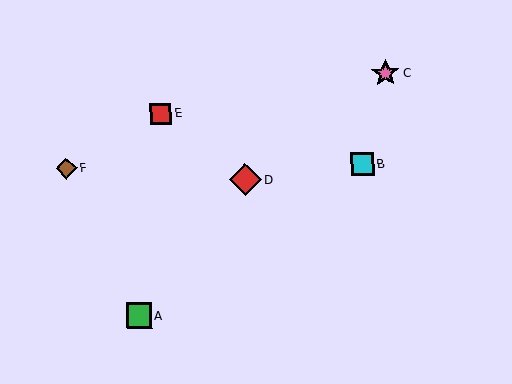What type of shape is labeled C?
Shape C is a pink star.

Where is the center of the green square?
The center of the green square is at (139, 316).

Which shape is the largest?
The red diamond (labeled D) is the largest.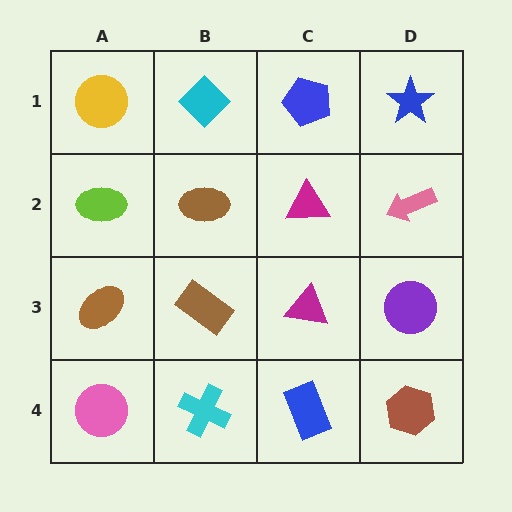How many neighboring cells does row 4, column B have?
3.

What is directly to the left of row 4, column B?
A pink circle.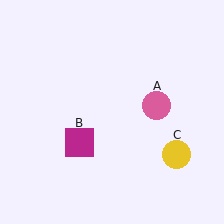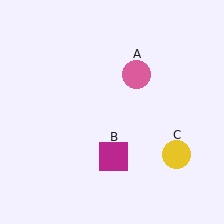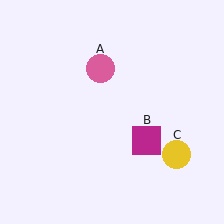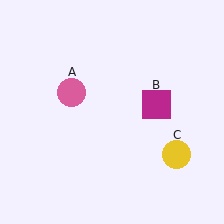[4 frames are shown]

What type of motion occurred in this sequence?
The pink circle (object A), magenta square (object B) rotated counterclockwise around the center of the scene.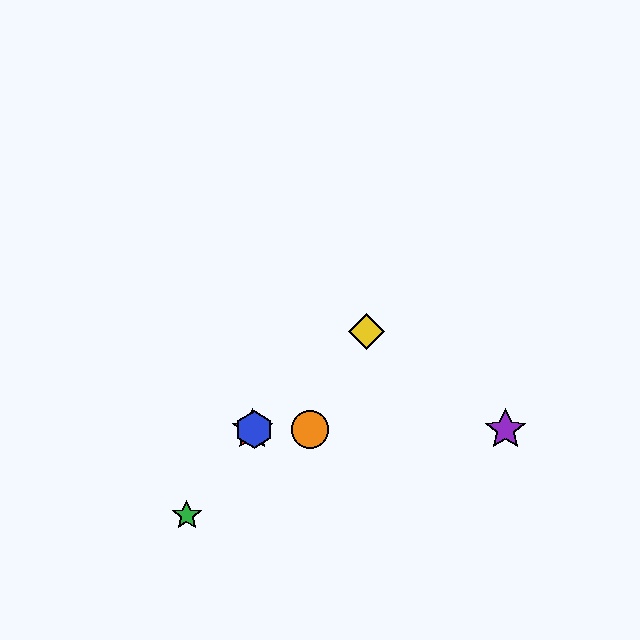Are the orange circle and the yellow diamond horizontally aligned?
No, the orange circle is at y≈430 and the yellow diamond is at y≈332.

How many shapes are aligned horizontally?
4 shapes (the red star, the blue hexagon, the purple star, the orange circle) are aligned horizontally.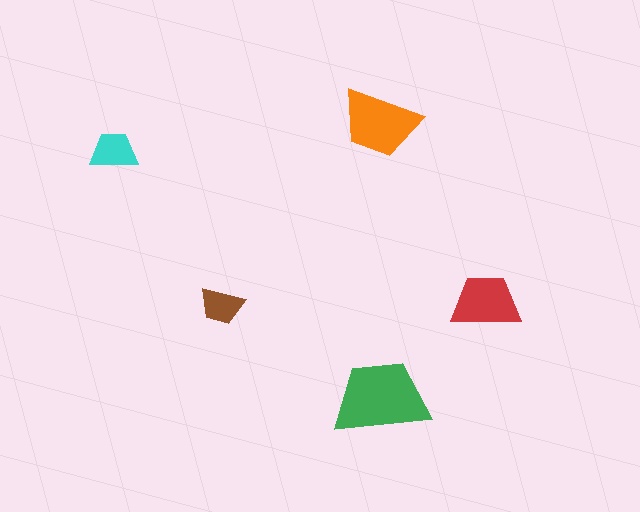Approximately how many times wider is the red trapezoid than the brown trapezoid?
About 1.5 times wider.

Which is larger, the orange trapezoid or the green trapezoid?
The green one.